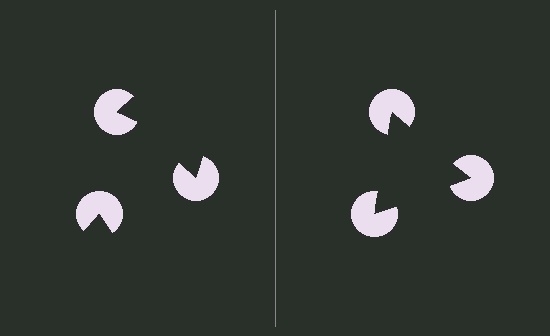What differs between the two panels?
The pac-man discs are positioned identically on both sides; only the wedge orientations differ. On the right they align to a triangle; on the left they are misaligned.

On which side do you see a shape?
An illusory triangle appears on the right side. On the left side the wedge cuts are rotated, so no coherent shape forms.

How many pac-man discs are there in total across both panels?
6 — 3 on each side.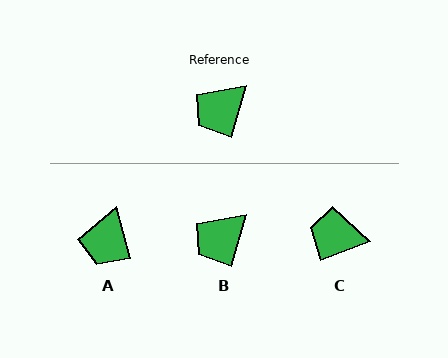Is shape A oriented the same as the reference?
No, it is off by about 32 degrees.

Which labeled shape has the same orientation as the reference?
B.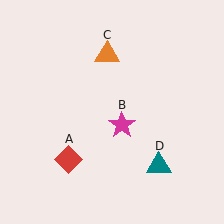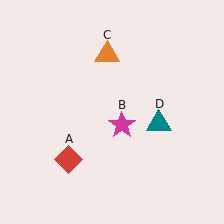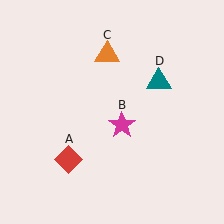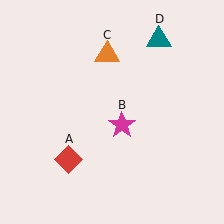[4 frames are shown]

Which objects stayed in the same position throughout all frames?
Red diamond (object A) and magenta star (object B) and orange triangle (object C) remained stationary.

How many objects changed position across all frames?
1 object changed position: teal triangle (object D).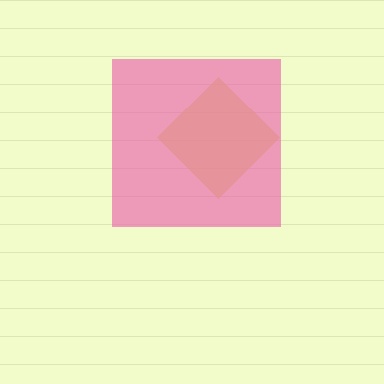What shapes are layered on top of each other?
The layered shapes are: a yellow diamond, a pink square.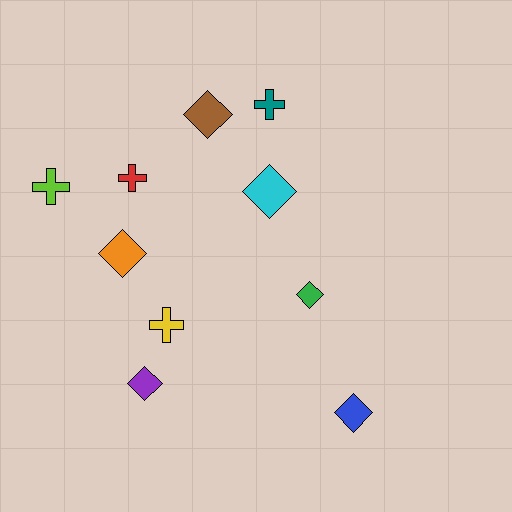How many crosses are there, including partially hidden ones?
There are 4 crosses.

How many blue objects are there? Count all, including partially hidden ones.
There is 1 blue object.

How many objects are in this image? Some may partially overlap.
There are 10 objects.